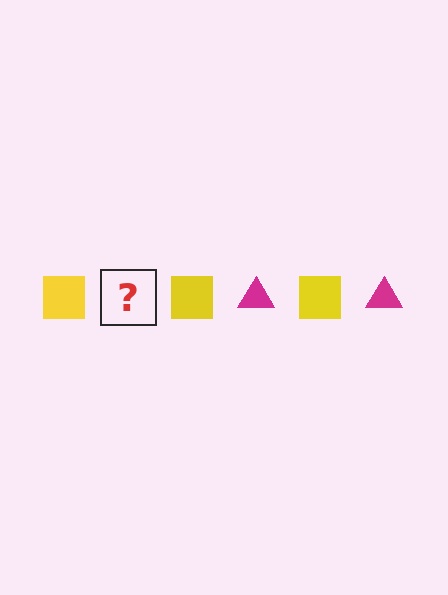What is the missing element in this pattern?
The missing element is a magenta triangle.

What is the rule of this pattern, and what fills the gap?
The rule is that the pattern alternates between yellow square and magenta triangle. The gap should be filled with a magenta triangle.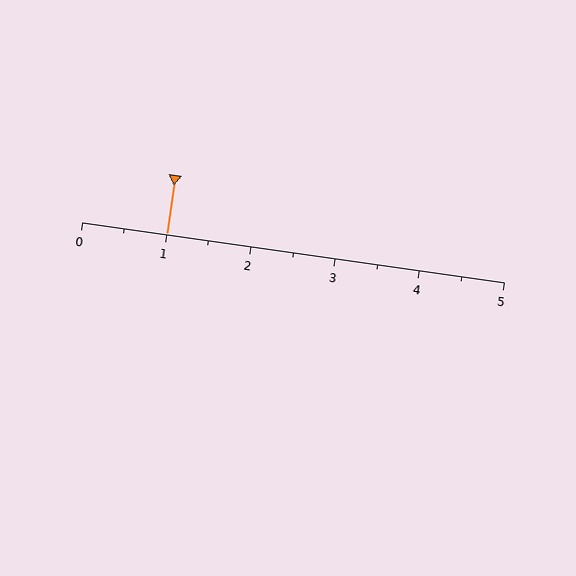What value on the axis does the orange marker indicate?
The marker indicates approximately 1.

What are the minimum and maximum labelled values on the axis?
The axis runs from 0 to 5.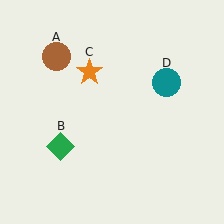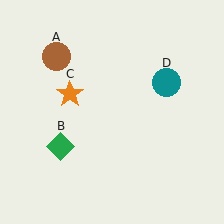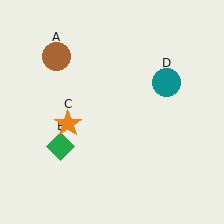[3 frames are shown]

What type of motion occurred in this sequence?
The orange star (object C) rotated counterclockwise around the center of the scene.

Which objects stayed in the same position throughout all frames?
Brown circle (object A) and green diamond (object B) and teal circle (object D) remained stationary.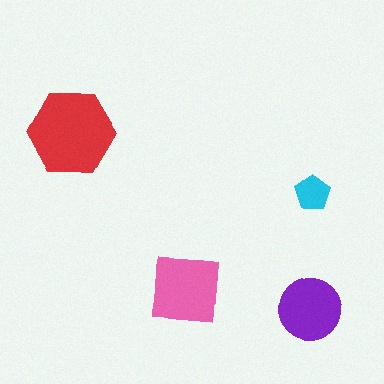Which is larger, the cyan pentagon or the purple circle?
The purple circle.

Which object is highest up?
The red hexagon is topmost.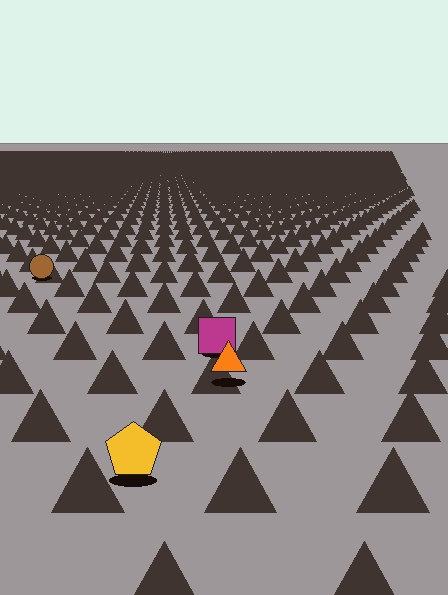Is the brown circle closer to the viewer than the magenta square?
No. The magenta square is closer — you can tell from the texture gradient: the ground texture is coarser near it.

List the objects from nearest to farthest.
From nearest to farthest: the yellow pentagon, the orange triangle, the magenta square, the brown circle.